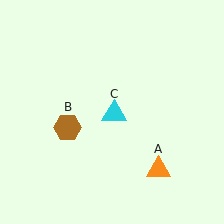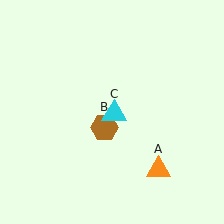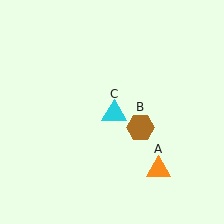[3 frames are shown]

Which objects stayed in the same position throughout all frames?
Orange triangle (object A) and cyan triangle (object C) remained stationary.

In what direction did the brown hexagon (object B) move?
The brown hexagon (object B) moved right.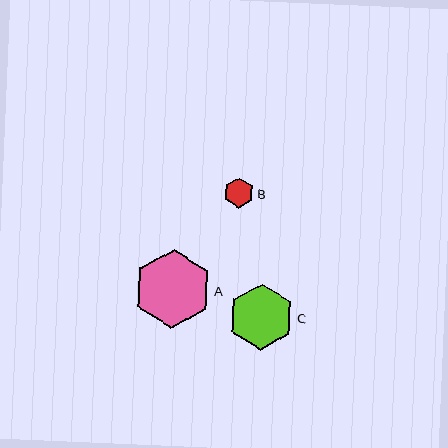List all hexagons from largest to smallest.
From largest to smallest: A, C, B.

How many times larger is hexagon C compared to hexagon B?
Hexagon C is approximately 2.2 times the size of hexagon B.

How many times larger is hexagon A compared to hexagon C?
Hexagon A is approximately 1.2 times the size of hexagon C.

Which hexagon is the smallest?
Hexagon B is the smallest with a size of approximately 30 pixels.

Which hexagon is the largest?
Hexagon A is the largest with a size of approximately 78 pixels.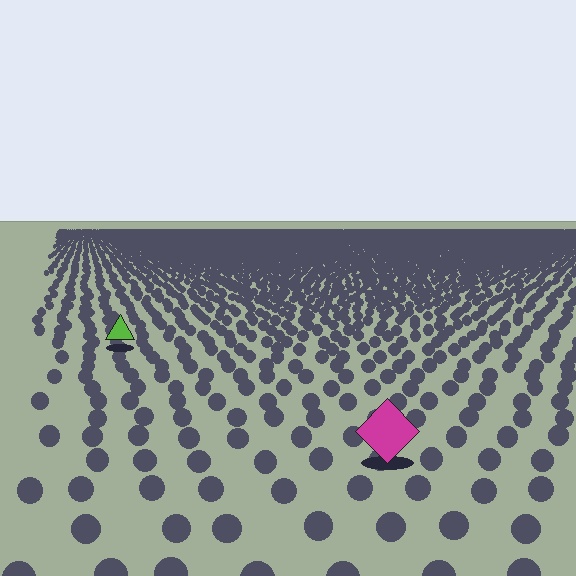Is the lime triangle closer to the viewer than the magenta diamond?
No. The magenta diamond is closer — you can tell from the texture gradient: the ground texture is coarser near it.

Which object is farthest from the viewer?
The lime triangle is farthest from the viewer. It appears smaller and the ground texture around it is denser.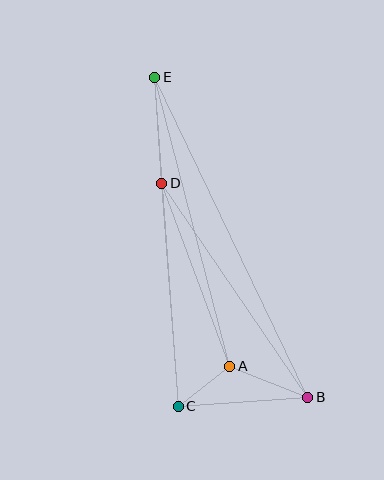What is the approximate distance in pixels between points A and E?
The distance between A and E is approximately 298 pixels.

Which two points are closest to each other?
Points A and C are closest to each other.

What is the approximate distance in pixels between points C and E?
The distance between C and E is approximately 330 pixels.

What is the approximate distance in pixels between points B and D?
The distance between B and D is approximately 259 pixels.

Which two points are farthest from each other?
Points B and E are farthest from each other.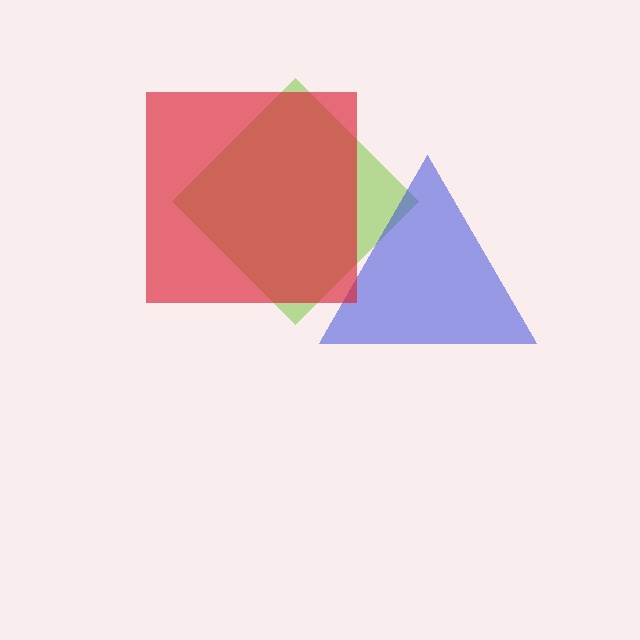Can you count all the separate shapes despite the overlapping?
Yes, there are 3 separate shapes.